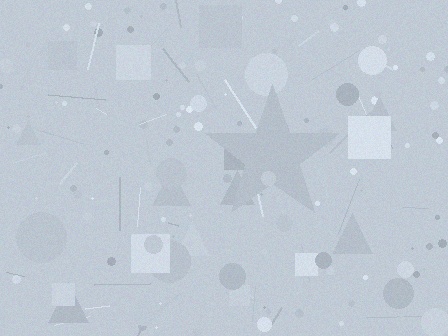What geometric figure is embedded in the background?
A star is embedded in the background.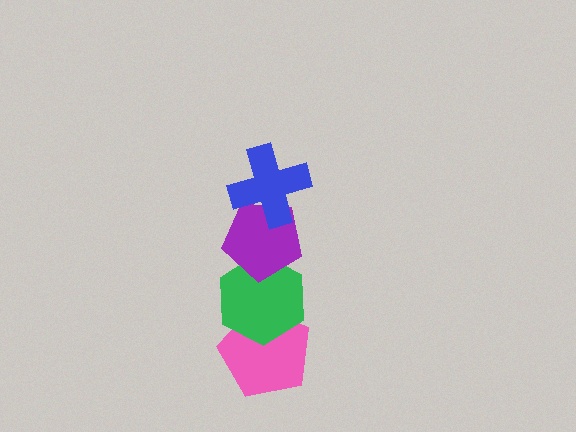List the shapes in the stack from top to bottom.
From top to bottom: the blue cross, the purple pentagon, the green hexagon, the pink pentagon.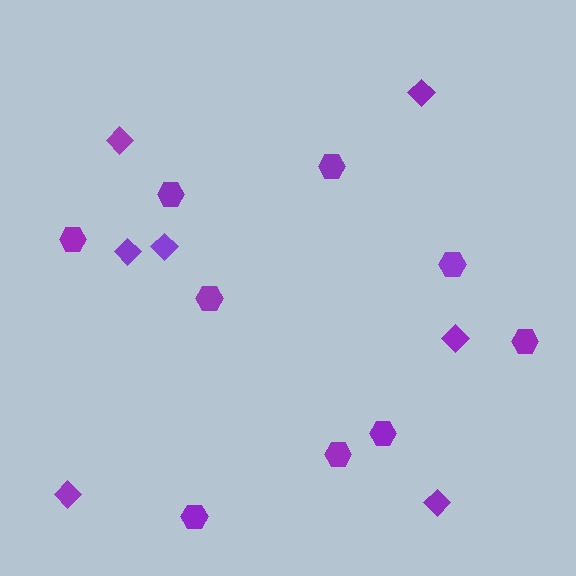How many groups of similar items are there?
There are 2 groups: one group of diamonds (7) and one group of hexagons (9).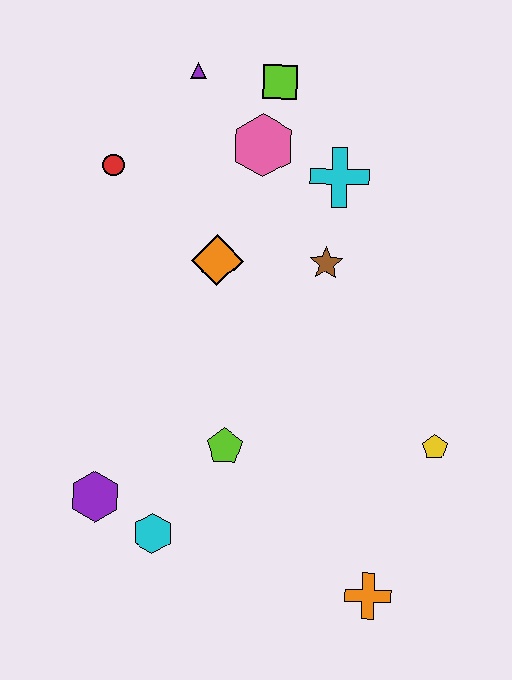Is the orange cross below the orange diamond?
Yes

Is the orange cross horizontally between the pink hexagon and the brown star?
No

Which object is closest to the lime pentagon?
The cyan hexagon is closest to the lime pentagon.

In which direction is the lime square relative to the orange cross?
The lime square is above the orange cross.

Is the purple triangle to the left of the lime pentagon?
Yes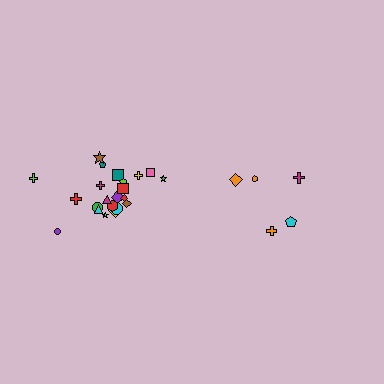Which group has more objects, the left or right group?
The left group.